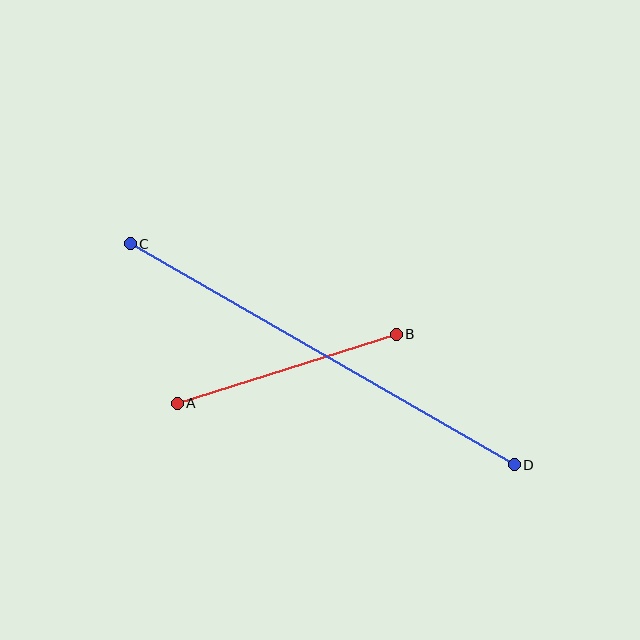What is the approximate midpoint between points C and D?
The midpoint is at approximately (322, 354) pixels.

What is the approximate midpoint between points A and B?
The midpoint is at approximately (287, 369) pixels.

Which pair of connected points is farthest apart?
Points C and D are farthest apart.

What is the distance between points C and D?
The distance is approximately 443 pixels.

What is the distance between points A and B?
The distance is approximately 229 pixels.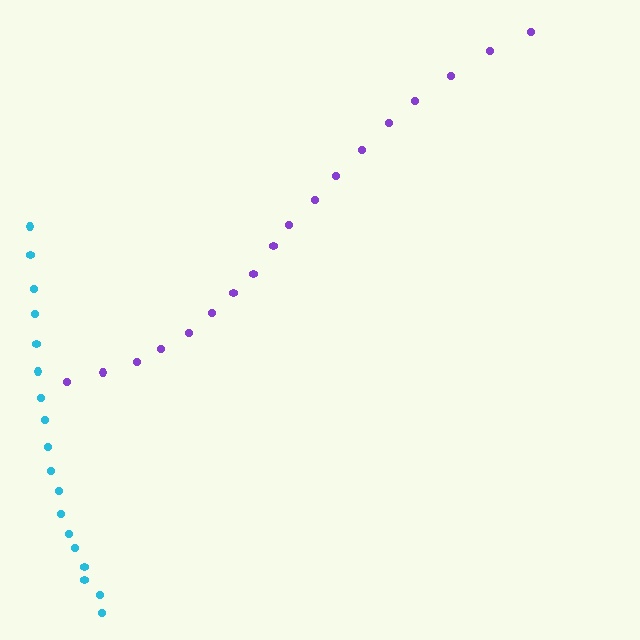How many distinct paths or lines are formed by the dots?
There are 2 distinct paths.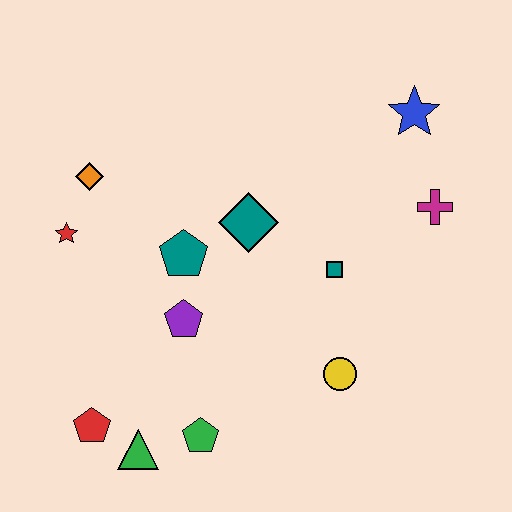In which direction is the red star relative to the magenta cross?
The red star is to the left of the magenta cross.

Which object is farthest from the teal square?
The red pentagon is farthest from the teal square.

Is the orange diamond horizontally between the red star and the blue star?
Yes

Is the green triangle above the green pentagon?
No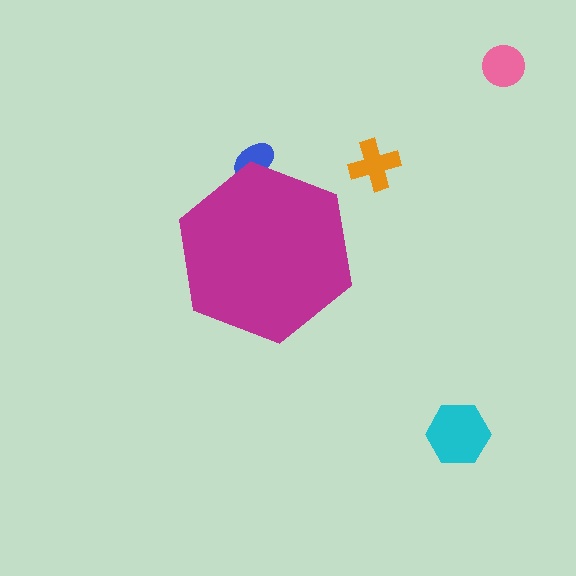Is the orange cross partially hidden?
No, the orange cross is fully visible.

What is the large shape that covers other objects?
A magenta hexagon.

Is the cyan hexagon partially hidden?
No, the cyan hexagon is fully visible.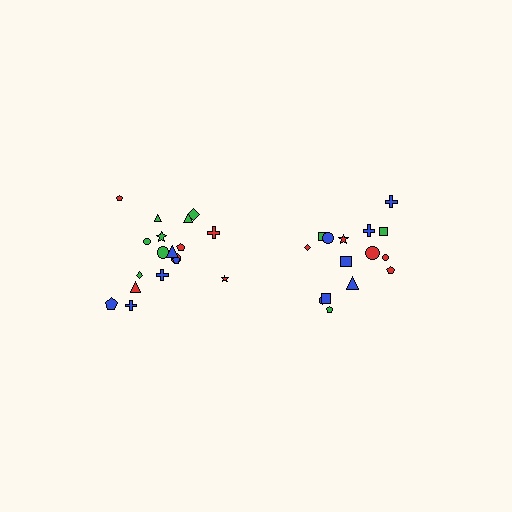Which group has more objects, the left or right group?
The left group.